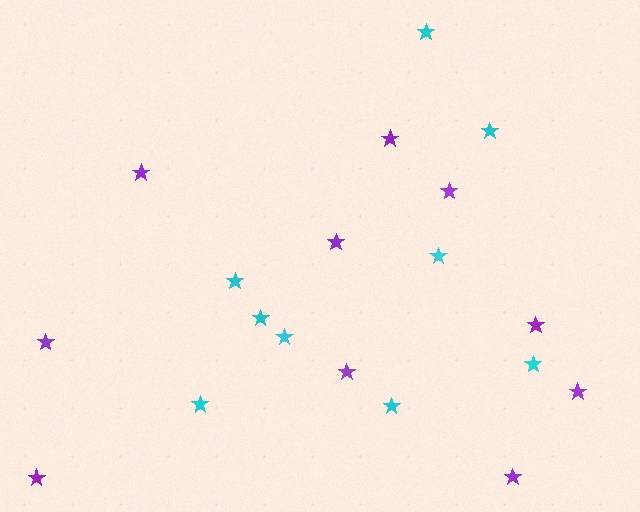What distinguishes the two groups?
There are 2 groups: one group of cyan stars (9) and one group of purple stars (10).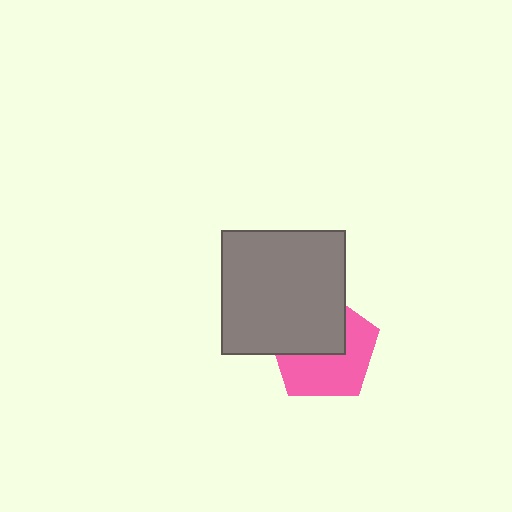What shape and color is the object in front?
The object in front is a gray square.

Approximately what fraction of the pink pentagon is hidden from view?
Roughly 45% of the pink pentagon is hidden behind the gray square.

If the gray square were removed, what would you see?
You would see the complete pink pentagon.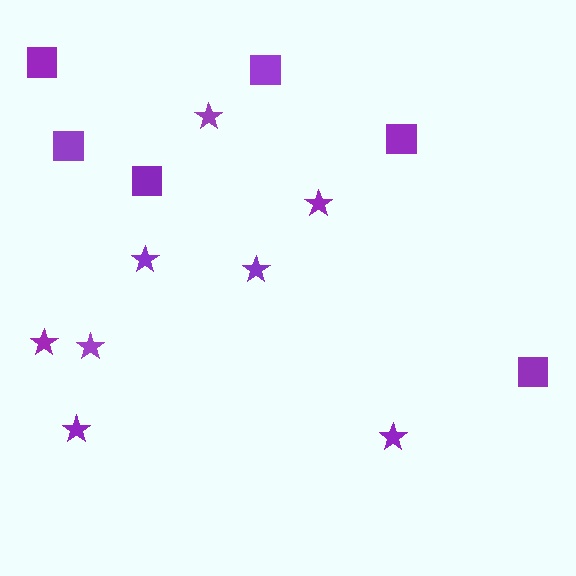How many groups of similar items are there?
There are 2 groups: one group of stars (8) and one group of squares (6).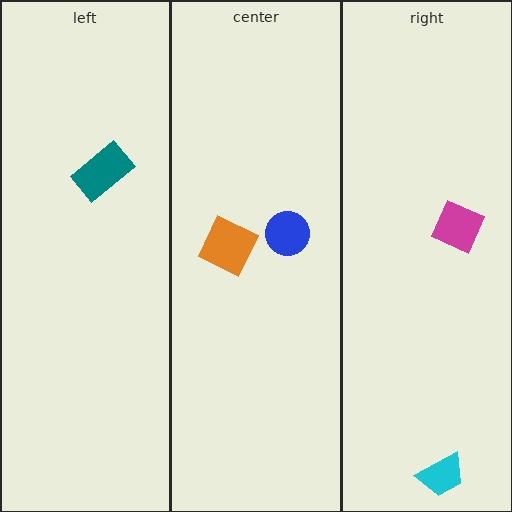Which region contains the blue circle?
The center region.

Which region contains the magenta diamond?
The right region.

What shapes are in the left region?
The teal rectangle.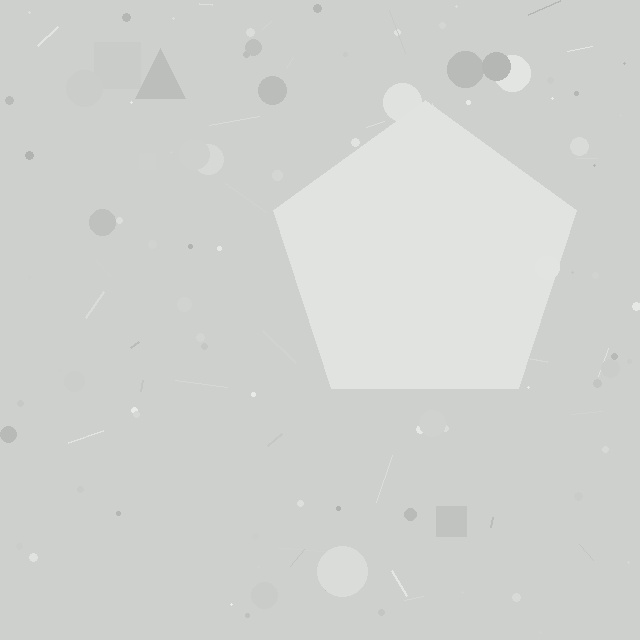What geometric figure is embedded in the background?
A pentagon is embedded in the background.